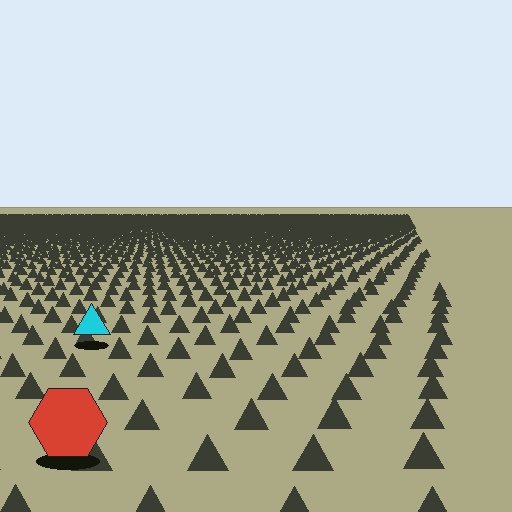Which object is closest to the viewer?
The red hexagon is closest. The texture marks near it are larger and more spread out.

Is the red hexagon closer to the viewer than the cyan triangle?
Yes. The red hexagon is closer — you can tell from the texture gradient: the ground texture is coarser near it.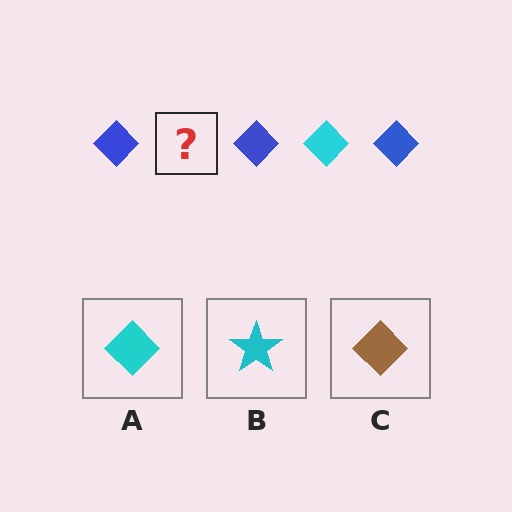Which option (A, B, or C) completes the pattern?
A.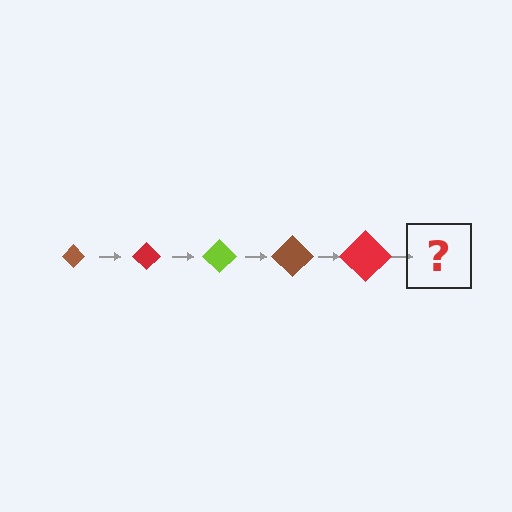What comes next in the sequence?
The next element should be a lime diamond, larger than the previous one.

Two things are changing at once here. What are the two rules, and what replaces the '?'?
The two rules are that the diamond grows larger each step and the color cycles through brown, red, and lime. The '?' should be a lime diamond, larger than the previous one.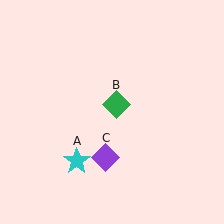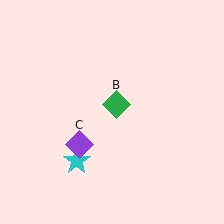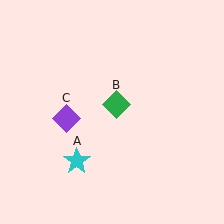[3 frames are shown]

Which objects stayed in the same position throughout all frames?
Cyan star (object A) and green diamond (object B) remained stationary.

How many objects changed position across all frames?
1 object changed position: purple diamond (object C).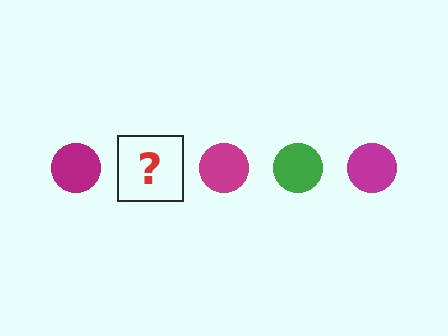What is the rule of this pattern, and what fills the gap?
The rule is that the pattern cycles through magenta, green circles. The gap should be filled with a green circle.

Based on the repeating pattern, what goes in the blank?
The blank should be a green circle.